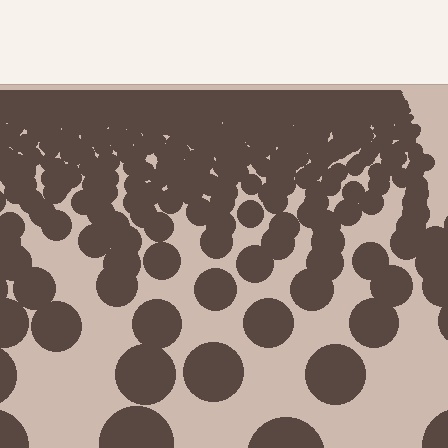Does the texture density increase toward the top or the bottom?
Density increases toward the top.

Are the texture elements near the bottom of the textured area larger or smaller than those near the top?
Larger. Near the bottom, elements are closer to the viewer and appear at a bigger on-screen size.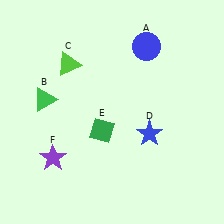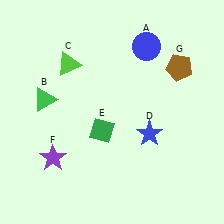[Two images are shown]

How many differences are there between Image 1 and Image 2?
There is 1 difference between the two images.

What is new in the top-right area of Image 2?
A brown pentagon (G) was added in the top-right area of Image 2.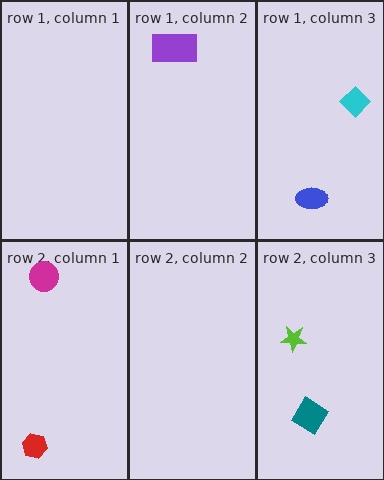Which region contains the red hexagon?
The row 2, column 1 region.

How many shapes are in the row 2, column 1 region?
2.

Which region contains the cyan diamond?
The row 1, column 3 region.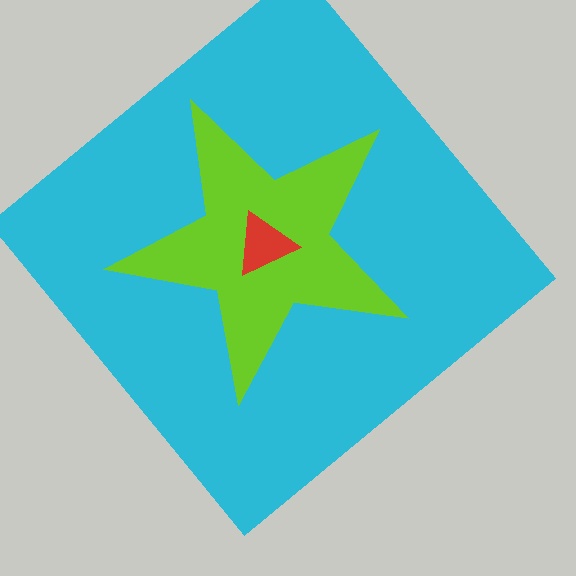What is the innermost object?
The red triangle.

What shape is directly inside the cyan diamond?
The lime star.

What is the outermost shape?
The cyan diamond.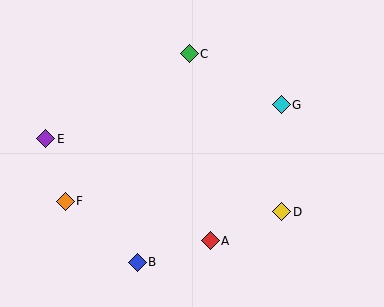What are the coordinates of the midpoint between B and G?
The midpoint between B and G is at (209, 183).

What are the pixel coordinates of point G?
Point G is at (281, 105).